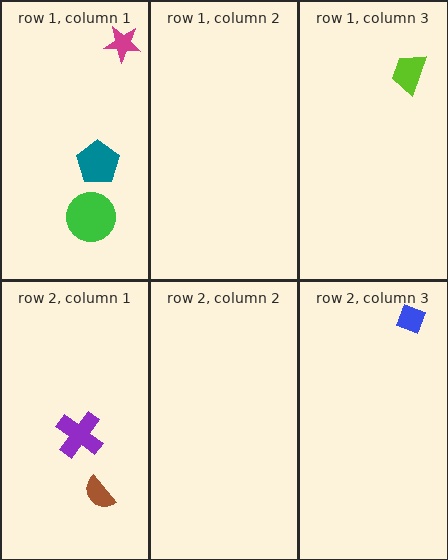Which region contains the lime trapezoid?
The row 1, column 3 region.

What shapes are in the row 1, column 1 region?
The green circle, the magenta star, the teal pentagon.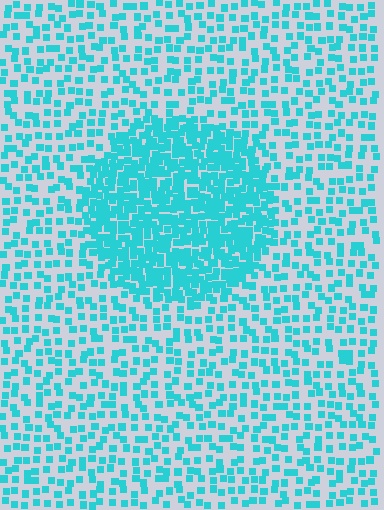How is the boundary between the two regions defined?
The boundary is defined by a change in element density (approximately 2.5x ratio). All elements are the same color, size, and shape.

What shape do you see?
I see a circle.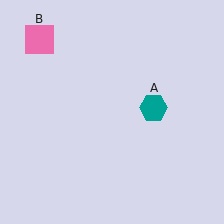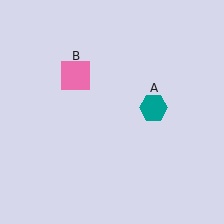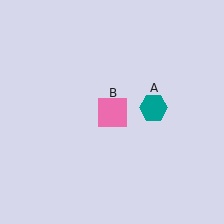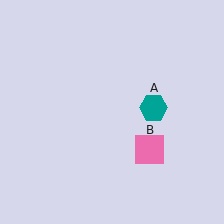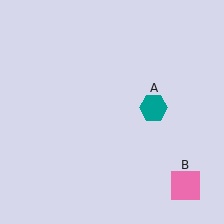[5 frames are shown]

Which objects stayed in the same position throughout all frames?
Teal hexagon (object A) remained stationary.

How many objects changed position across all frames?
1 object changed position: pink square (object B).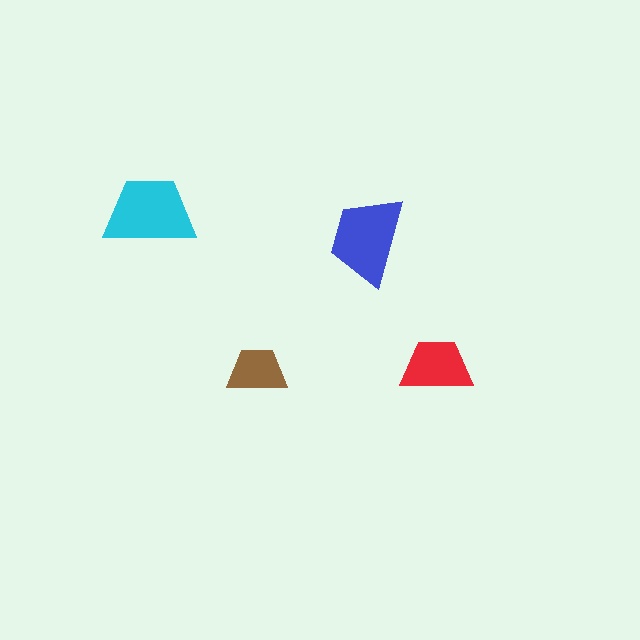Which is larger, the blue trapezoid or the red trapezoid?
The blue one.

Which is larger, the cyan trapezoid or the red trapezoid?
The cyan one.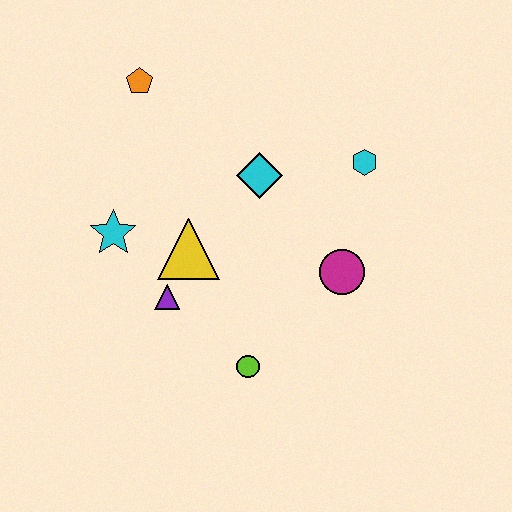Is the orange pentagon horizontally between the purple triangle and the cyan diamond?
No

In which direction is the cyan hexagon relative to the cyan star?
The cyan hexagon is to the right of the cyan star.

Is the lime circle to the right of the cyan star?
Yes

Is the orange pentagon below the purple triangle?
No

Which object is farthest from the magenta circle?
The orange pentagon is farthest from the magenta circle.